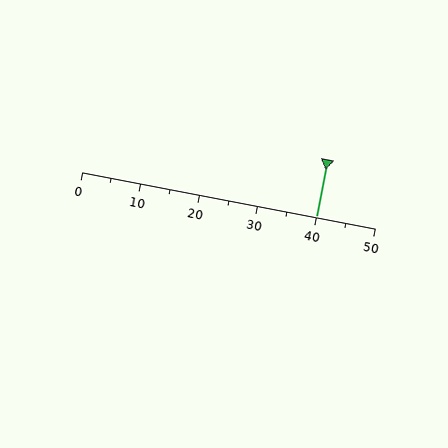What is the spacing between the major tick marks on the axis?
The major ticks are spaced 10 apart.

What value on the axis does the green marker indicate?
The marker indicates approximately 40.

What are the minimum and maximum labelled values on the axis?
The axis runs from 0 to 50.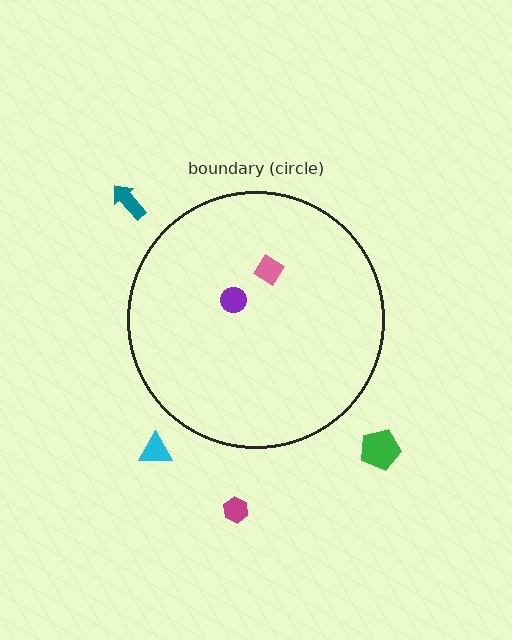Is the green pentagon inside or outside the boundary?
Outside.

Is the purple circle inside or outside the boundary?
Inside.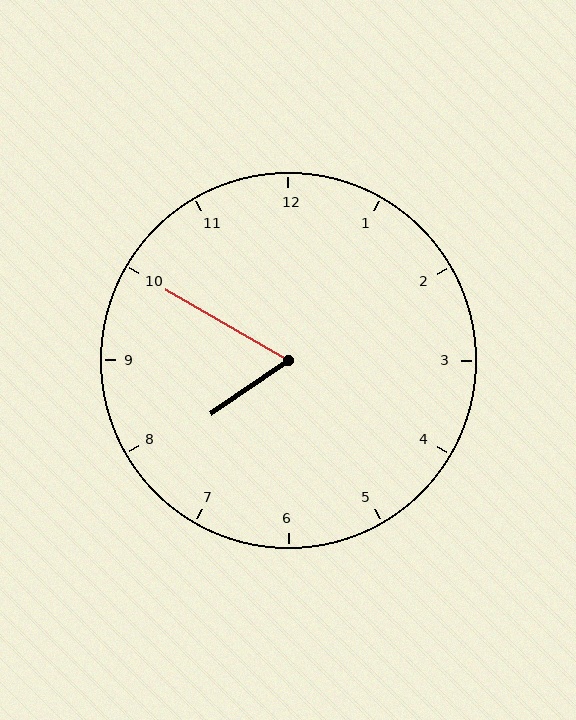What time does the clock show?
7:50.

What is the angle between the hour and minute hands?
Approximately 65 degrees.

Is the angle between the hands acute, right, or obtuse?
It is acute.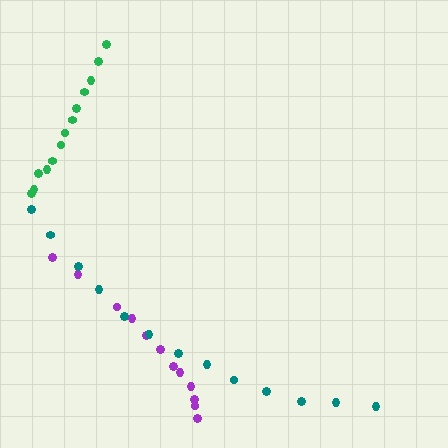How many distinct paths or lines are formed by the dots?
There are 3 distinct paths.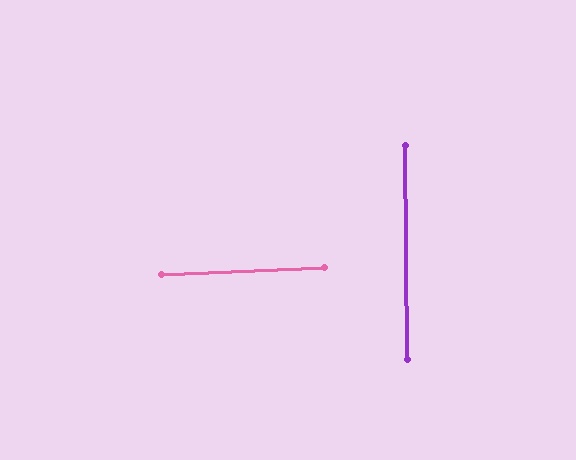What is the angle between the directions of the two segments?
Approximately 88 degrees.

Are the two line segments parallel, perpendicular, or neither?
Perpendicular — they meet at approximately 88°.